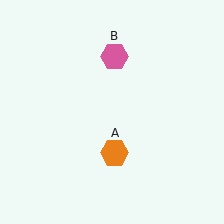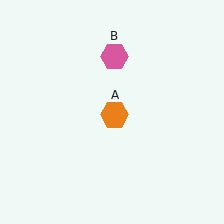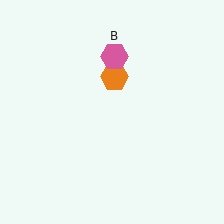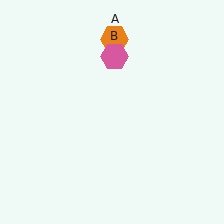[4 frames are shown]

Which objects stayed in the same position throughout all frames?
Pink hexagon (object B) remained stationary.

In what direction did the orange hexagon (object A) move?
The orange hexagon (object A) moved up.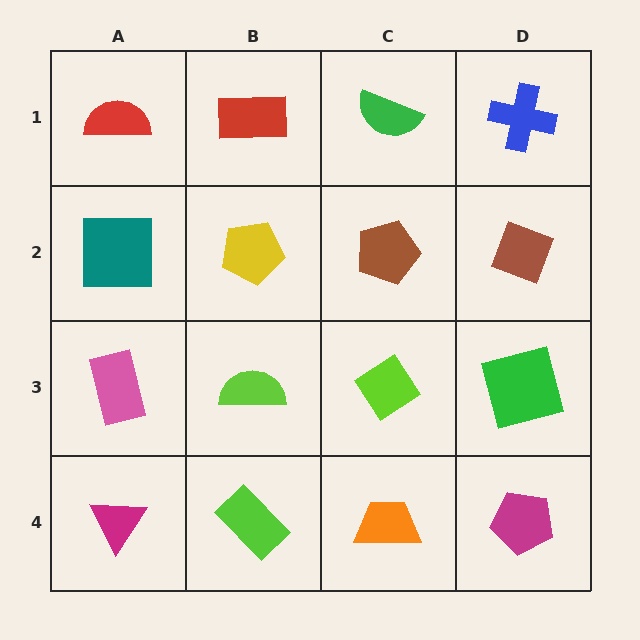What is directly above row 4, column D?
A green square.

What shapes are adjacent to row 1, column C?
A brown pentagon (row 2, column C), a red rectangle (row 1, column B), a blue cross (row 1, column D).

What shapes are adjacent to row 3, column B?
A yellow pentagon (row 2, column B), a lime rectangle (row 4, column B), a pink rectangle (row 3, column A), a lime diamond (row 3, column C).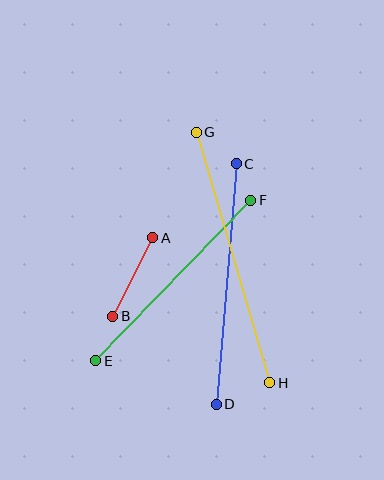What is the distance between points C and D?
The distance is approximately 241 pixels.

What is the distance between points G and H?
The distance is approximately 261 pixels.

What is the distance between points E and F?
The distance is approximately 224 pixels.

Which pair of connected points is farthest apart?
Points G and H are farthest apart.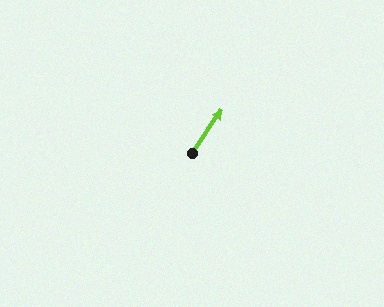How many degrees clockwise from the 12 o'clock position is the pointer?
Approximately 34 degrees.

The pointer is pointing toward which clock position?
Roughly 1 o'clock.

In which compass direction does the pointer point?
Northeast.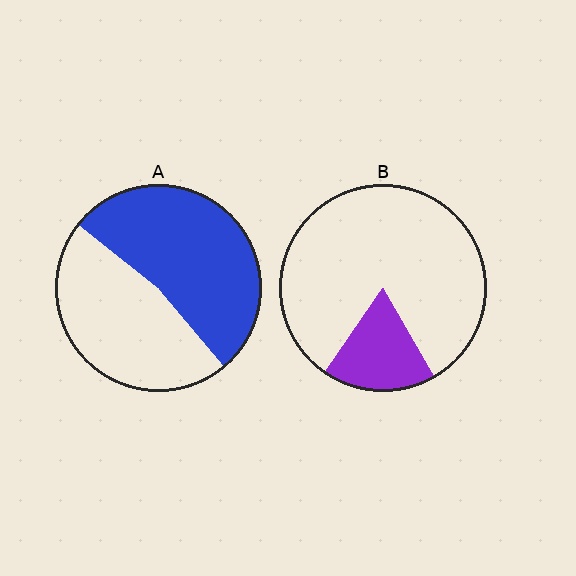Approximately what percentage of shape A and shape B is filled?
A is approximately 55% and B is approximately 20%.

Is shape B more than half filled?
No.